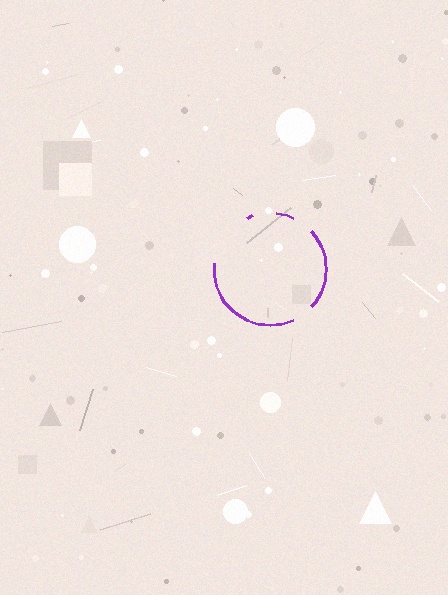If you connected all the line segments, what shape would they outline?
They would outline a circle.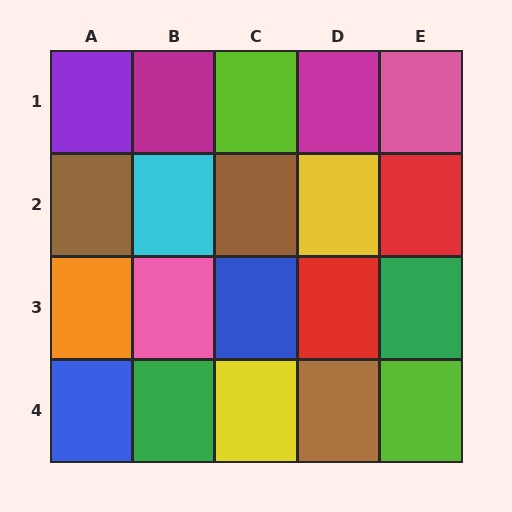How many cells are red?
2 cells are red.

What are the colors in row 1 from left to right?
Purple, magenta, lime, magenta, pink.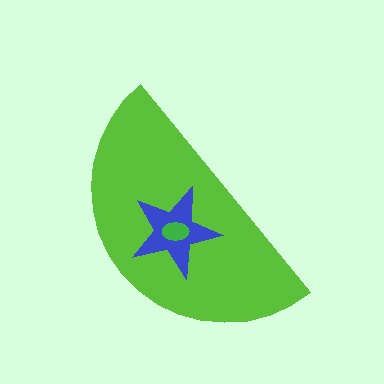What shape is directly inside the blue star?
The green ellipse.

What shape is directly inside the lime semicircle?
The blue star.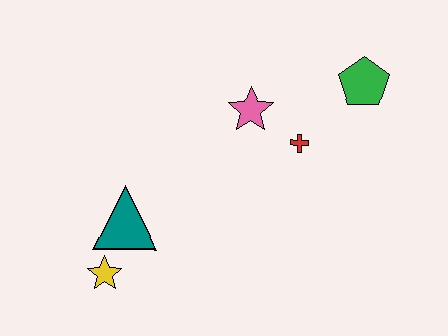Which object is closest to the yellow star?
The teal triangle is closest to the yellow star.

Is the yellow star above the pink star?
No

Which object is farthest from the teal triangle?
The green pentagon is farthest from the teal triangle.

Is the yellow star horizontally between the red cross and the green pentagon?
No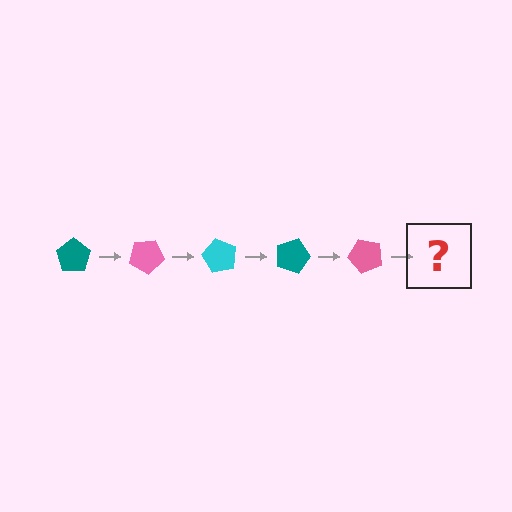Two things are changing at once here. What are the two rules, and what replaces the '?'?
The two rules are that it rotates 30 degrees each step and the color cycles through teal, pink, and cyan. The '?' should be a cyan pentagon, rotated 150 degrees from the start.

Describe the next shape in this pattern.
It should be a cyan pentagon, rotated 150 degrees from the start.